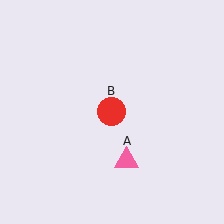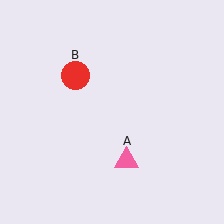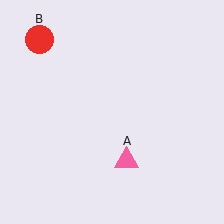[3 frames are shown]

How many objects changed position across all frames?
1 object changed position: red circle (object B).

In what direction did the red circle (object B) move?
The red circle (object B) moved up and to the left.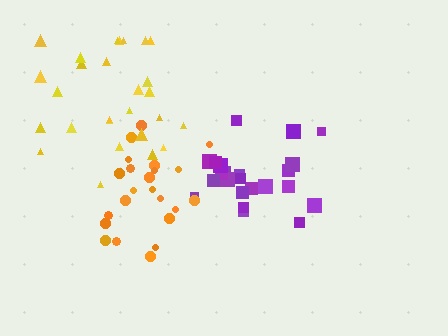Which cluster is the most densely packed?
Purple.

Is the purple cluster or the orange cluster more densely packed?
Purple.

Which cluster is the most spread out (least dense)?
Yellow.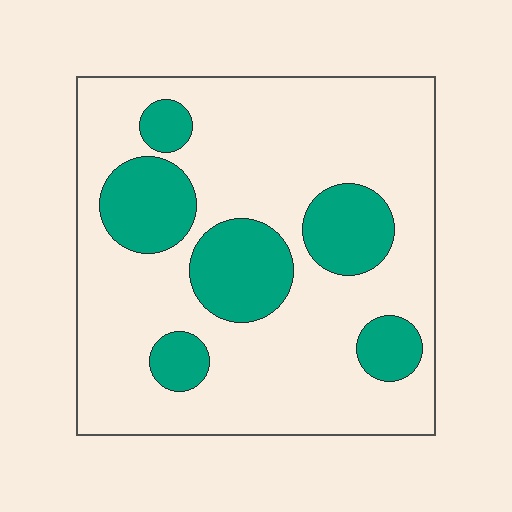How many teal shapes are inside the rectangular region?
6.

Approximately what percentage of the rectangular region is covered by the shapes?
Approximately 25%.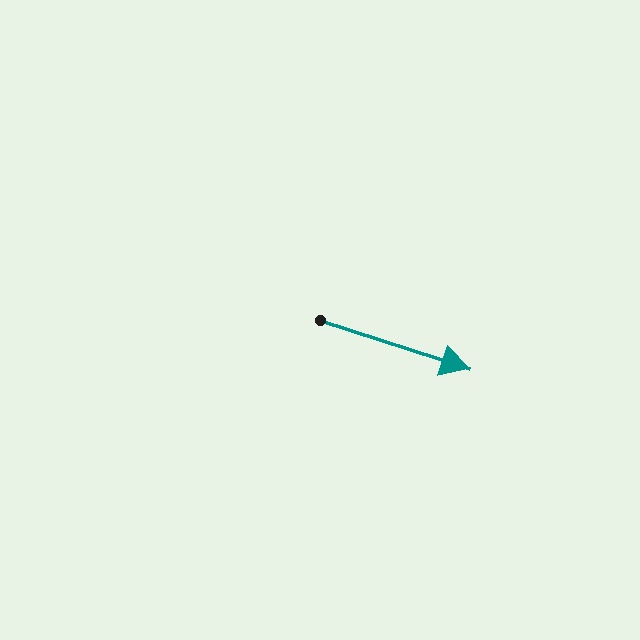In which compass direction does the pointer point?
East.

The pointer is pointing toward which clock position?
Roughly 4 o'clock.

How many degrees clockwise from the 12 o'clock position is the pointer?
Approximately 108 degrees.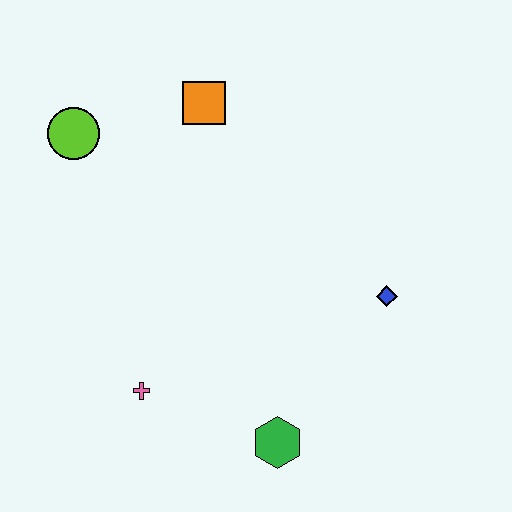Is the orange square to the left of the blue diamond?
Yes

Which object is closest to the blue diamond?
The green hexagon is closest to the blue diamond.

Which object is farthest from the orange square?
The green hexagon is farthest from the orange square.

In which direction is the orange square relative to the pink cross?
The orange square is above the pink cross.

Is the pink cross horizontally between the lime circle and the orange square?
Yes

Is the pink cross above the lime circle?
No